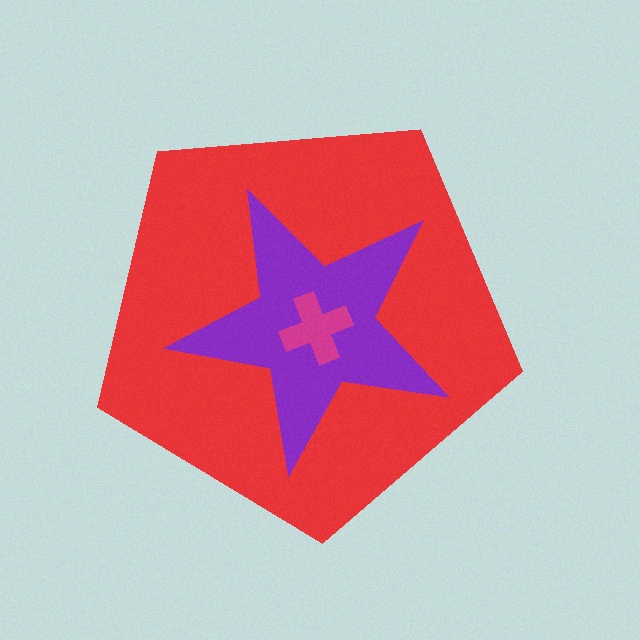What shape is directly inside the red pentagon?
The purple star.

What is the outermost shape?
The red pentagon.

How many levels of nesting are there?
3.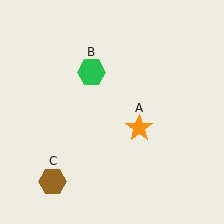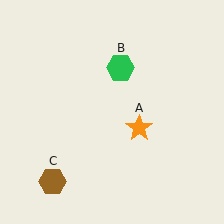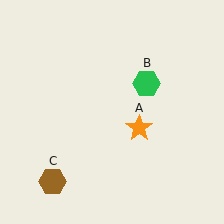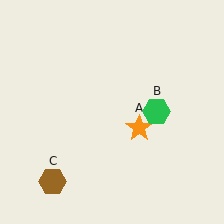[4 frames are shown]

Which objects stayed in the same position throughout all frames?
Orange star (object A) and brown hexagon (object C) remained stationary.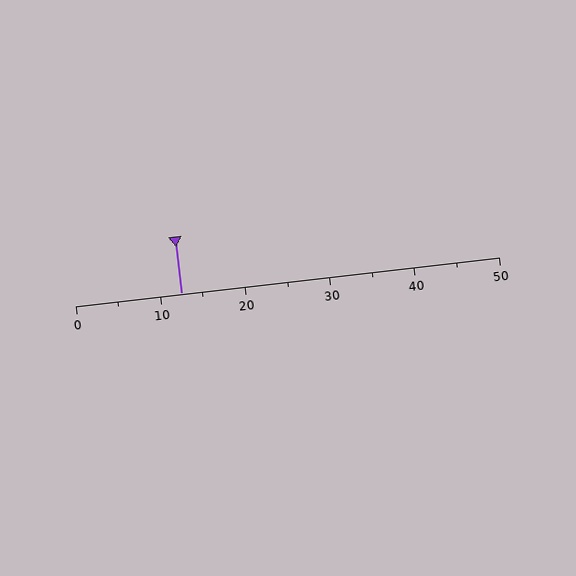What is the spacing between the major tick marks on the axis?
The major ticks are spaced 10 apart.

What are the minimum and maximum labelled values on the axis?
The axis runs from 0 to 50.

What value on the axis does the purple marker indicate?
The marker indicates approximately 12.5.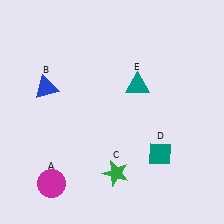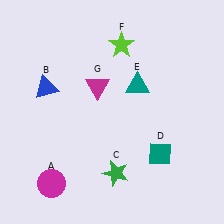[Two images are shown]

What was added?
A lime star (F), a magenta triangle (G) were added in Image 2.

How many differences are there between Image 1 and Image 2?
There are 2 differences between the two images.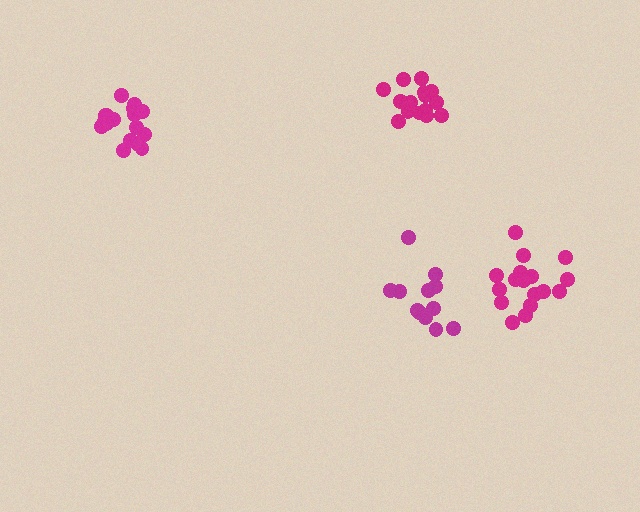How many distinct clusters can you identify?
There are 4 distinct clusters.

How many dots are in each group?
Group 1: 17 dots, Group 2: 16 dots, Group 3: 17 dots, Group 4: 12 dots (62 total).